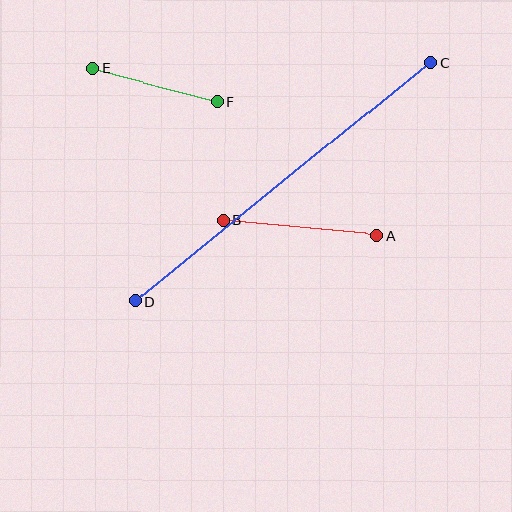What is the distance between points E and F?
The distance is approximately 129 pixels.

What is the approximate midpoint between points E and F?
The midpoint is at approximately (155, 85) pixels.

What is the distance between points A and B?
The distance is approximately 154 pixels.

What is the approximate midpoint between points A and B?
The midpoint is at approximately (300, 228) pixels.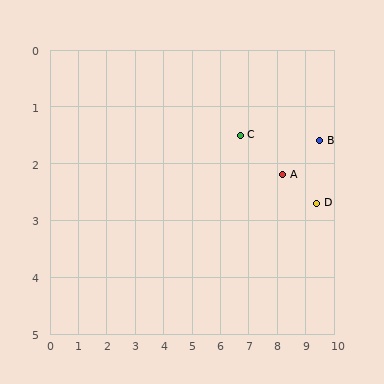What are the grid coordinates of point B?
Point B is at approximately (9.5, 1.6).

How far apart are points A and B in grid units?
Points A and B are about 1.4 grid units apart.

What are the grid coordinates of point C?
Point C is at approximately (6.7, 1.5).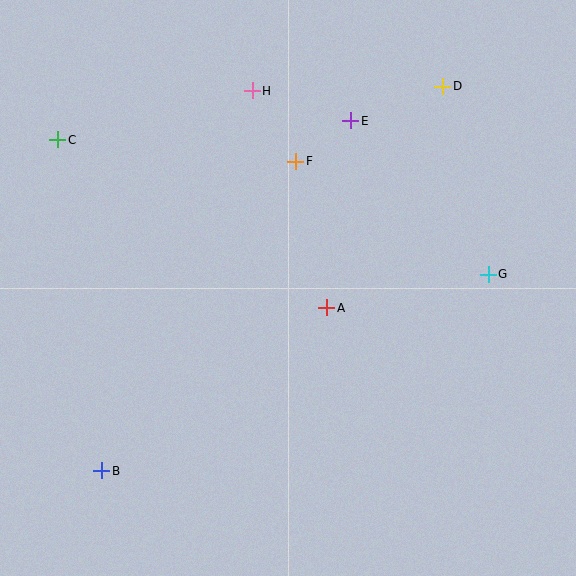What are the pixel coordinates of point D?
Point D is at (443, 86).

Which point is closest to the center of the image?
Point A at (326, 308) is closest to the center.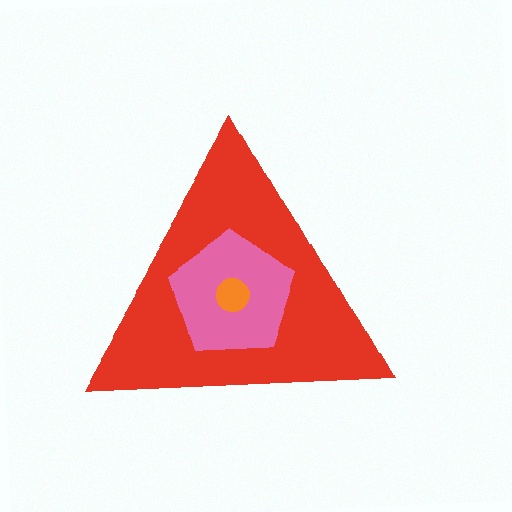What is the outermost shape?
The red triangle.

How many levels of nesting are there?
3.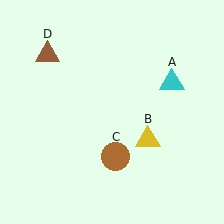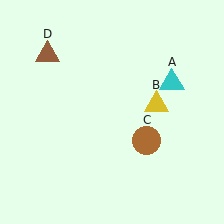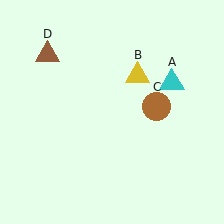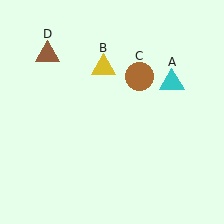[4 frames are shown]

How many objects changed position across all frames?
2 objects changed position: yellow triangle (object B), brown circle (object C).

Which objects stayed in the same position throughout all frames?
Cyan triangle (object A) and brown triangle (object D) remained stationary.